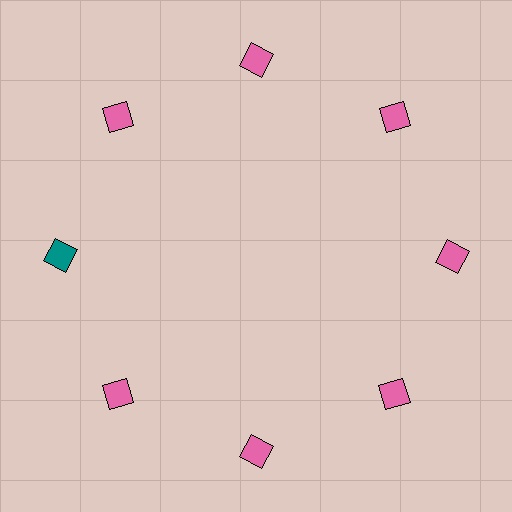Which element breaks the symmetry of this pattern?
The teal square at roughly the 9 o'clock position breaks the symmetry. All other shapes are pink squares.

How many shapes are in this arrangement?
There are 8 shapes arranged in a ring pattern.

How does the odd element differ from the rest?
It has a different color: teal instead of pink.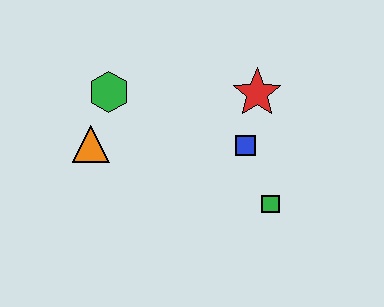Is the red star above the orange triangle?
Yes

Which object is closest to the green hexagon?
The orange triangle is closest to the green hexagon.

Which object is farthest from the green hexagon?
The green square is farthest from the green hexagon.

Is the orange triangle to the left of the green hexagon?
Yes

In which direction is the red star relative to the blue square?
The red star is above the blue square.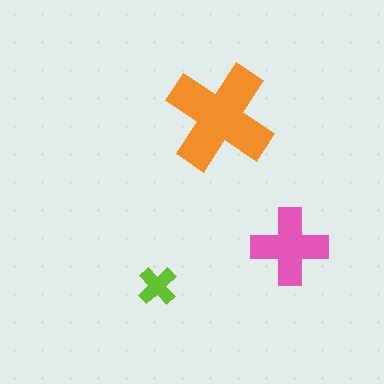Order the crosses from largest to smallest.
the orange one, the pink one, the lime one.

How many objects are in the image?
There are 3 objects in the image.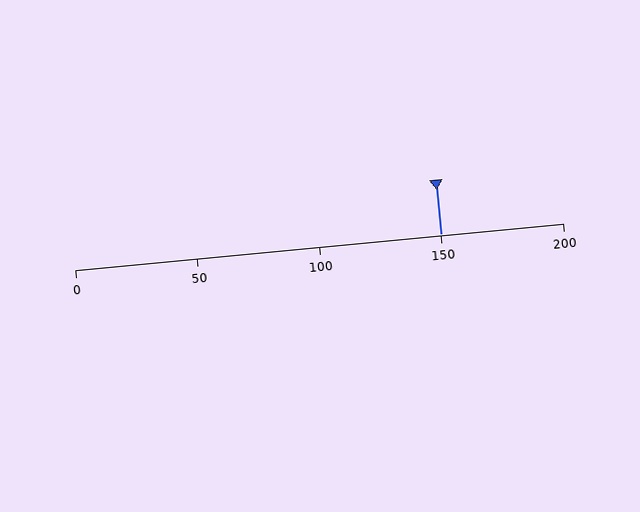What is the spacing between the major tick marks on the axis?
The major ticks are spaced 50 apart.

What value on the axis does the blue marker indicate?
The marker indicates approximately 150.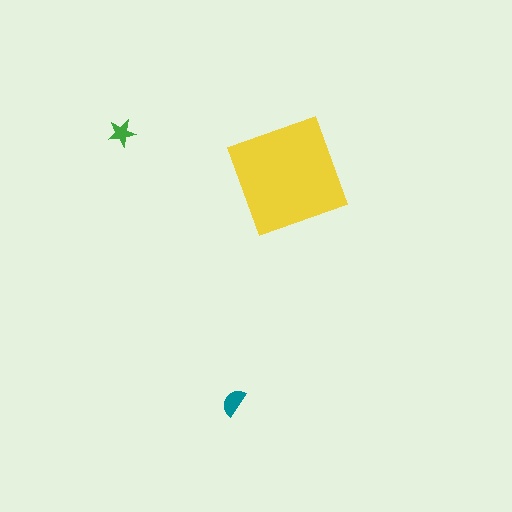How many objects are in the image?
There are 3 objects in the image.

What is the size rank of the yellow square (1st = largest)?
1st.